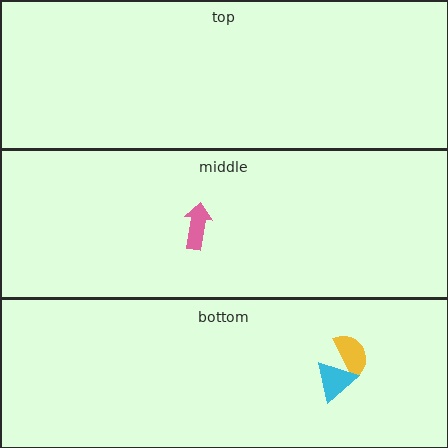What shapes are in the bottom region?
The yellow semicircle, the cyan triangle.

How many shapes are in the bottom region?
2.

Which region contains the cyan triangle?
The bottom region.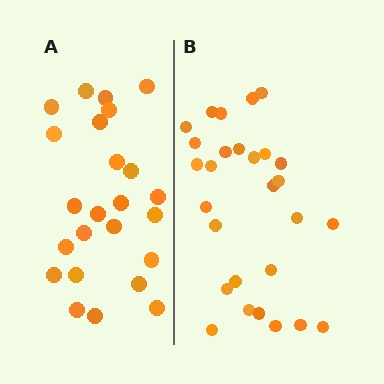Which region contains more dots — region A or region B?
Region B (the right region) has more dots.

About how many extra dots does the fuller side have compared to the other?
Region B has about 4 more dots than region A.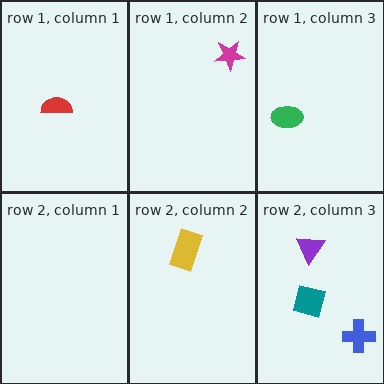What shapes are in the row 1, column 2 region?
The magenta star.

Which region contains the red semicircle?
The row 1, column 1 region.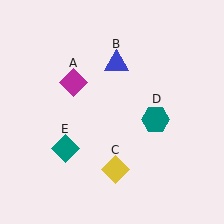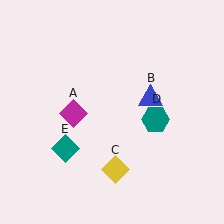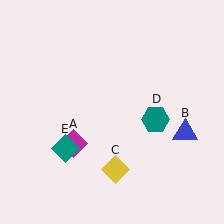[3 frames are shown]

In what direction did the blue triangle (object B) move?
The blue triangle (object B) moved down and to the right.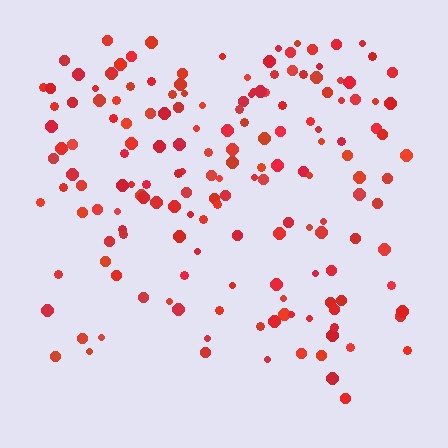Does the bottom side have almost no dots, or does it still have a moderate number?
Still a moderate number, just noticeably fewer than the top.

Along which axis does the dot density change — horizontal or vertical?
Vertical.